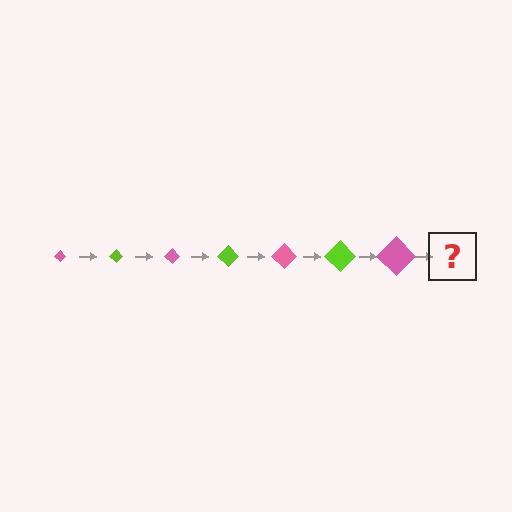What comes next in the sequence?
The next element should be a lime diamond, larger than the previous one.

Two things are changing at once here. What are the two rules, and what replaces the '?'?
The two rules are that the diamond grows larger each step and the color cycles through pink and lime. The '?' should be a lime diamond, larger than the previous one.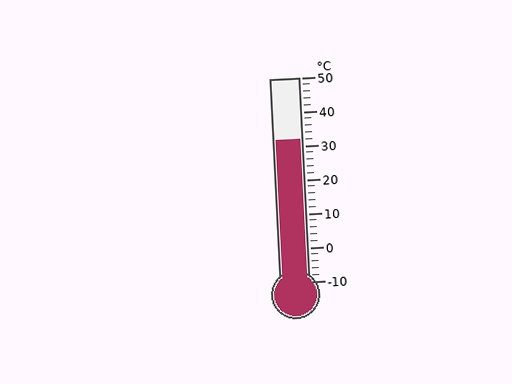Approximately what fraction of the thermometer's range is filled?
The thermometer is filled to approximately 70% of its range.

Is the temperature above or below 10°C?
The temperature is above 10°C.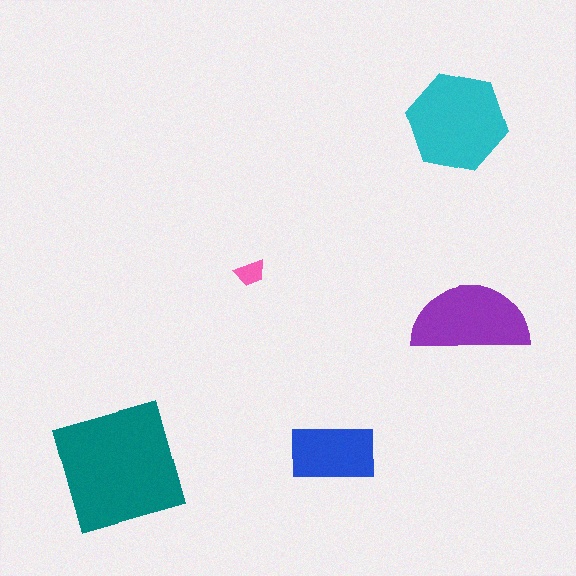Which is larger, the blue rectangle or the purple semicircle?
The purple semicircle.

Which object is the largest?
The teal square.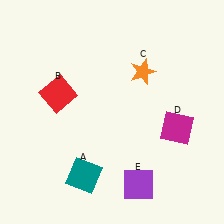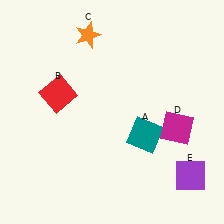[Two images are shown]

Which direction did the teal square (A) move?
The teal square (A) moved right.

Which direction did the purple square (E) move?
The purple square (E) moved right.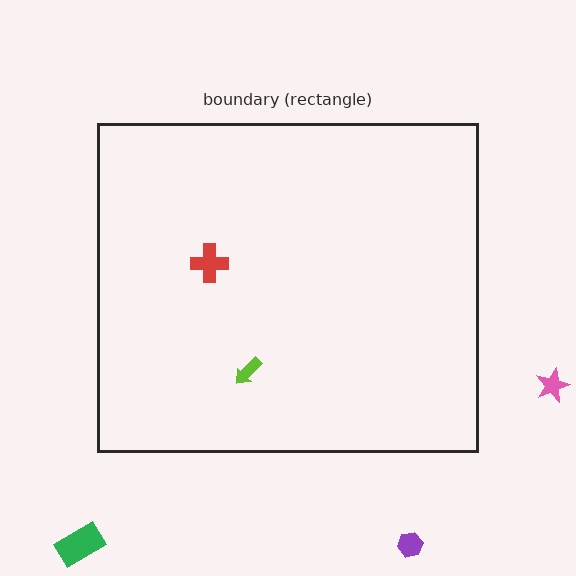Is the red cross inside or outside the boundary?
Inside.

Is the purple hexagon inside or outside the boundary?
Outside.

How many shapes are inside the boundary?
2 inside, 3 outside.